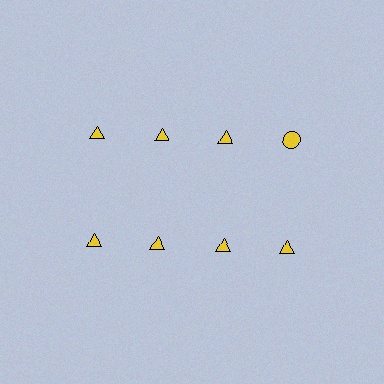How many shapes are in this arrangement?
There are 8 shapes arranged in a grid pattern.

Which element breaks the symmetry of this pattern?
The yellow circle in the top row, second from right column breaks the symmetry. All other shapes are yellow triangles.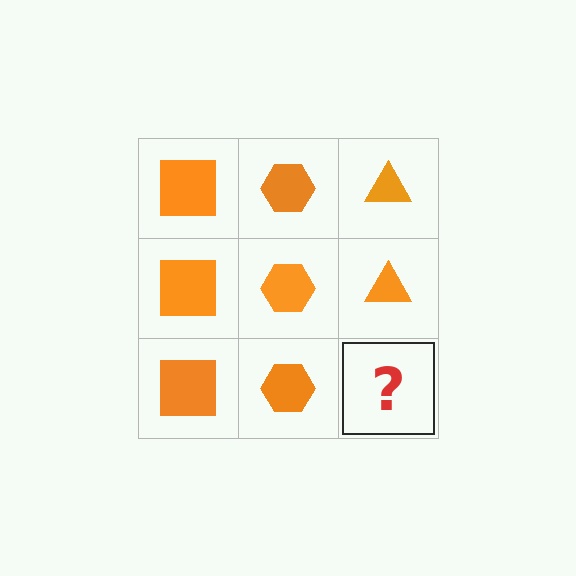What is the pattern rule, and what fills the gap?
The rule is that each column has a consistent shape. The gap should be filled with an orange triangle.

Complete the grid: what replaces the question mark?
The question mark should be replaced with an orange triangle.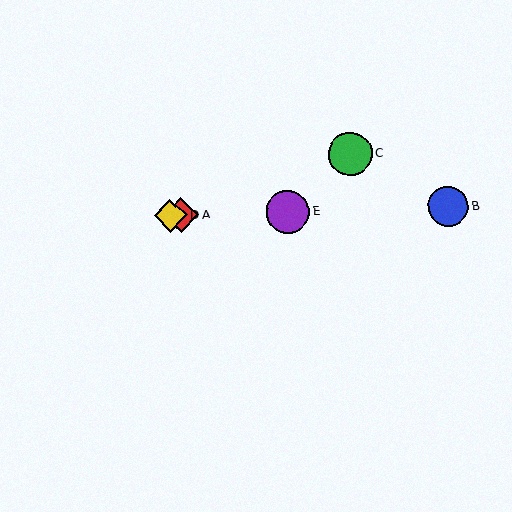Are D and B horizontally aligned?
Yes, both are at y≈215.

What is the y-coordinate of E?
Object E is at y≈212.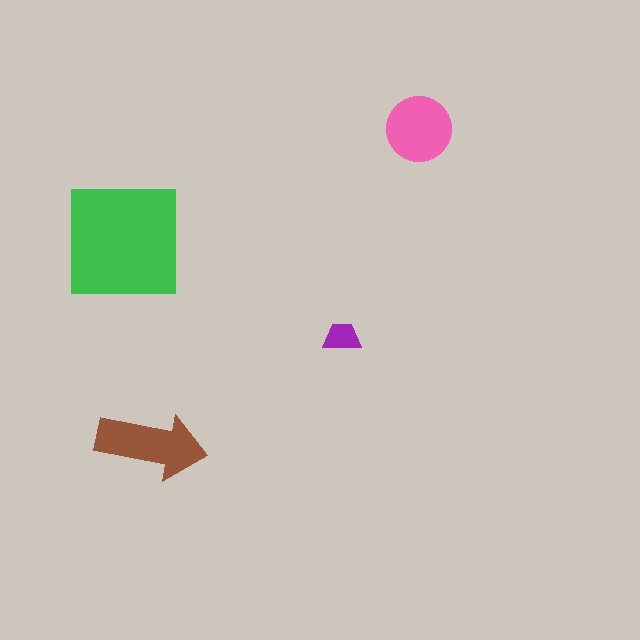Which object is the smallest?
The purple trapezoid.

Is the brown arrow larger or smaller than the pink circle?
Larger.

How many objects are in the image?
There are 4 objects in the image.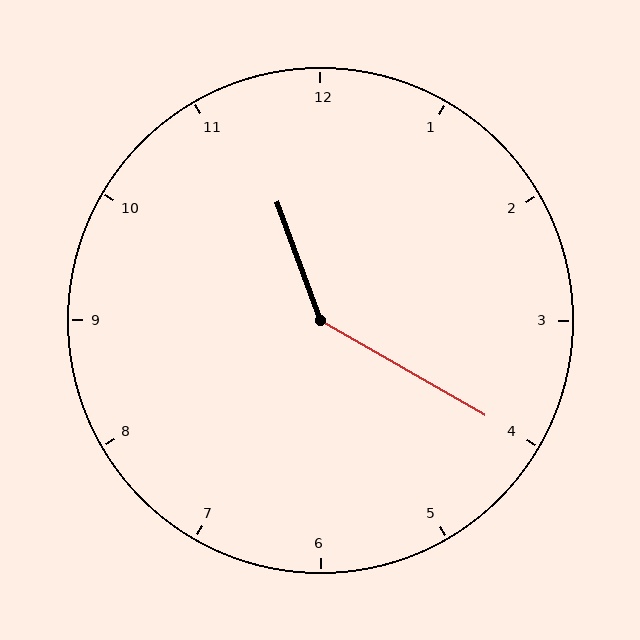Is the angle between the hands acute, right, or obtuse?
It is obtuse.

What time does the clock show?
11:20.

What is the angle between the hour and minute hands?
Approximately 140 degrees.